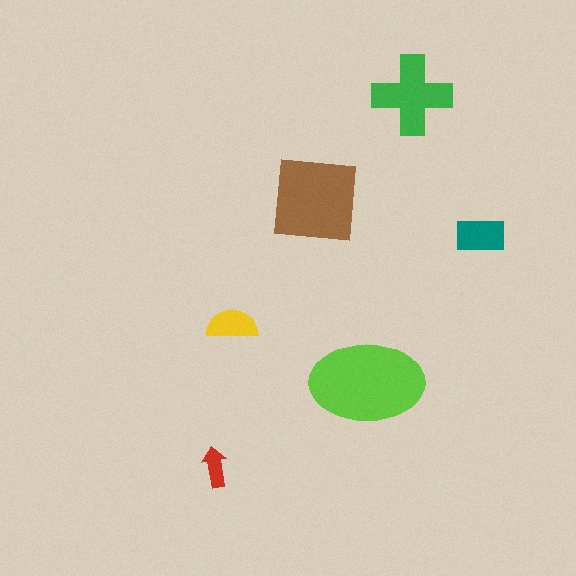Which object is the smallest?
The red arrow.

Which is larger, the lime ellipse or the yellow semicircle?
The lime ellipse.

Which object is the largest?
The lime ellipse.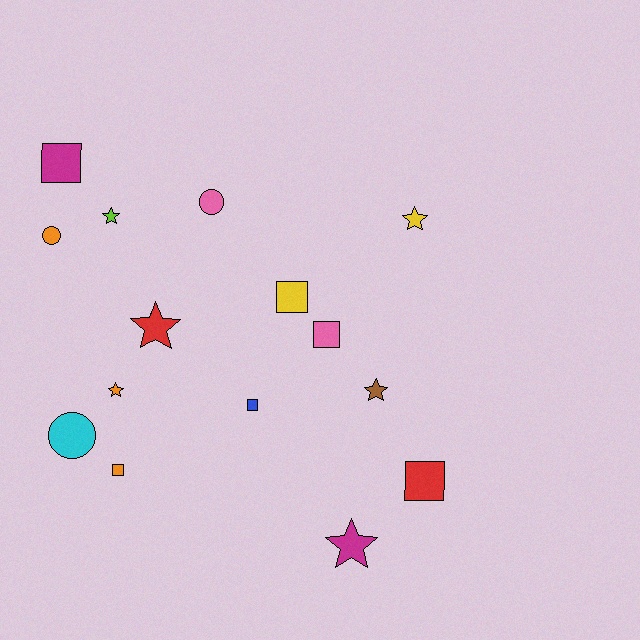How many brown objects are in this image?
There is 1 brown object.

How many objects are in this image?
There are 15 objects.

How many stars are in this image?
There are 6 stars.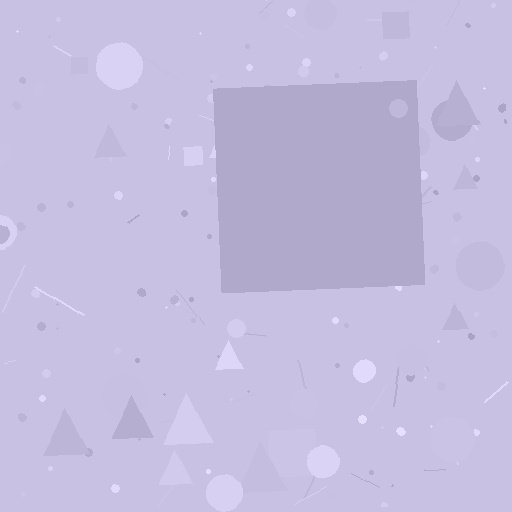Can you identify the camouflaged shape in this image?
The camouflaged shape is a square.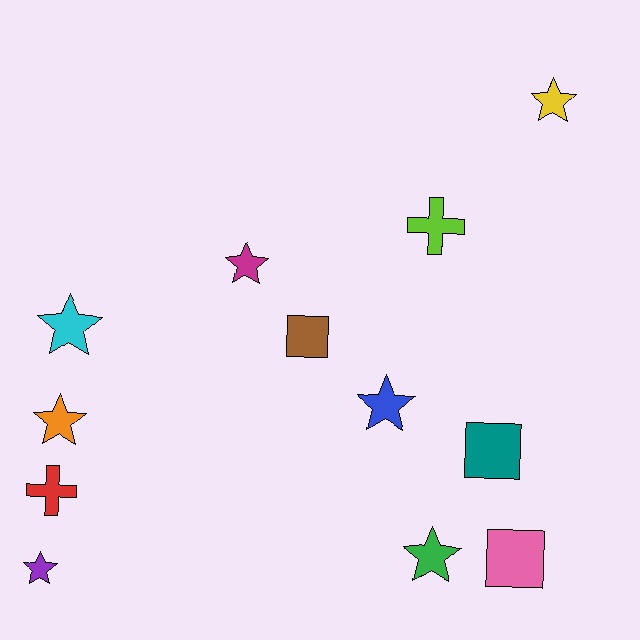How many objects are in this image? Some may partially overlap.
There are 12 objects.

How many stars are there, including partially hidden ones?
There are 7 stars.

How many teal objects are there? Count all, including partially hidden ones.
There is 1 teal object.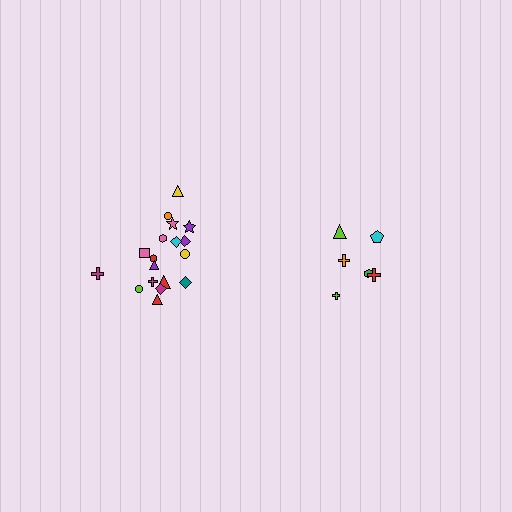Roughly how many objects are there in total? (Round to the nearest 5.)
Roughly 25 objects in total.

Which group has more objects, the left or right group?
The left group.